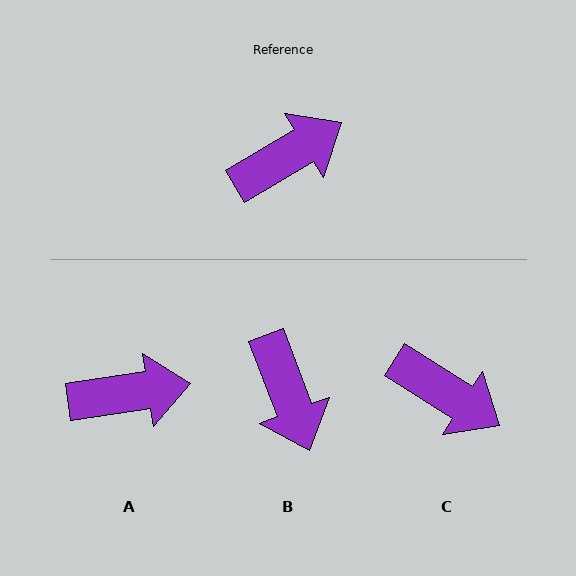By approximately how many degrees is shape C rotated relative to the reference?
Approximately 63 degrees clockwise.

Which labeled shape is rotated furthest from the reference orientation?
B, about 101 degrees away.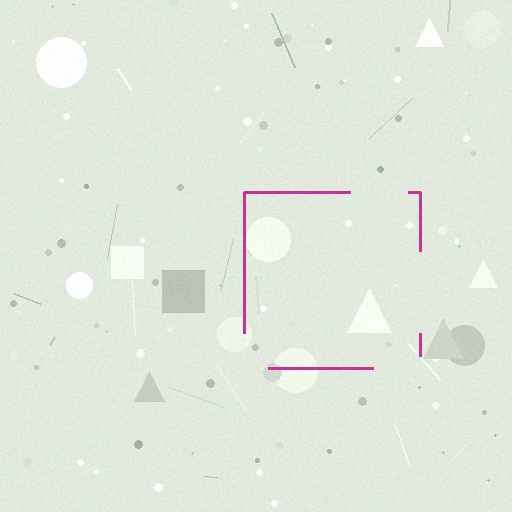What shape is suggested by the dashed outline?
The dashed outline suggests a square.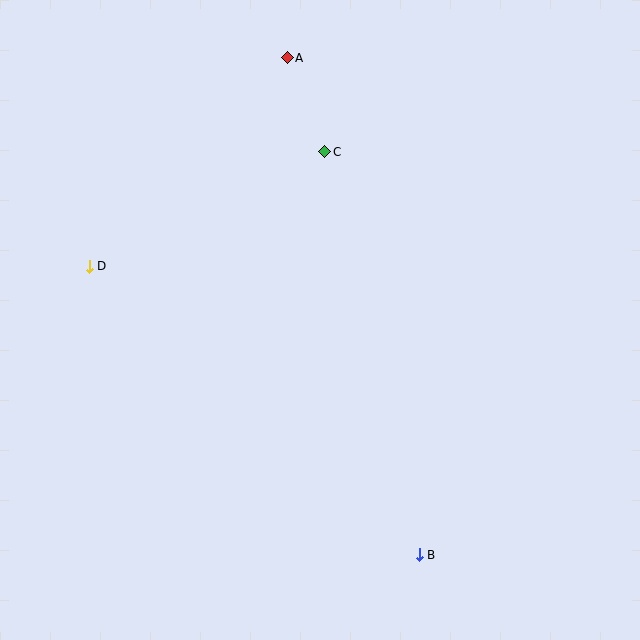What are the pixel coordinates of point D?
Point D is at (89, 266).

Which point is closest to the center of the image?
Point C at (325, 152) is closest to the center.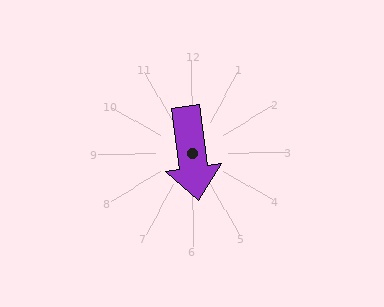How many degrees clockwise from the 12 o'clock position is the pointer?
Approximately 172 degrees.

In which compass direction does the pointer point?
South.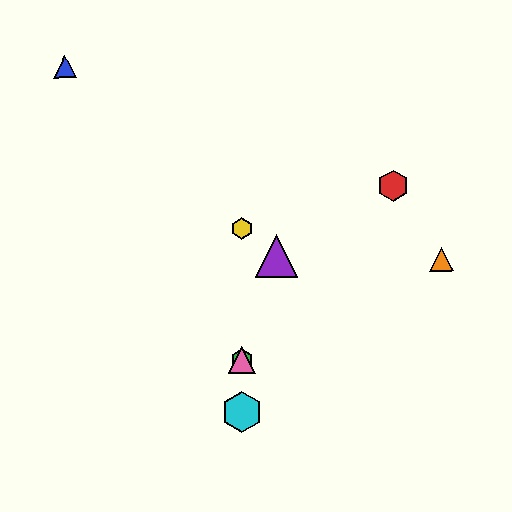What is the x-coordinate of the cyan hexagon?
The cyan hexagon is at x≈242.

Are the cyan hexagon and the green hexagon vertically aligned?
Yes, both are at x≈242.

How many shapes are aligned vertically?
4 shapes (the green hexagon, the yellow hexagon, the cyan hexagon, the pink triangle) are aligned vertically.